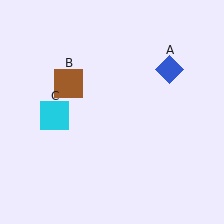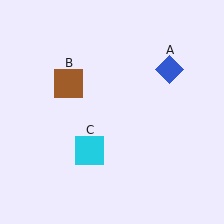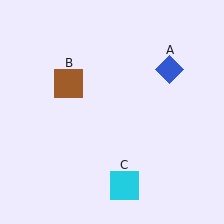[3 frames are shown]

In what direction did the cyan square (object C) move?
The cyan square (object C) moved down and to the right.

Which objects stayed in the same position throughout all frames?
Blue diamond (object A) and brown square (object B) remained stationary.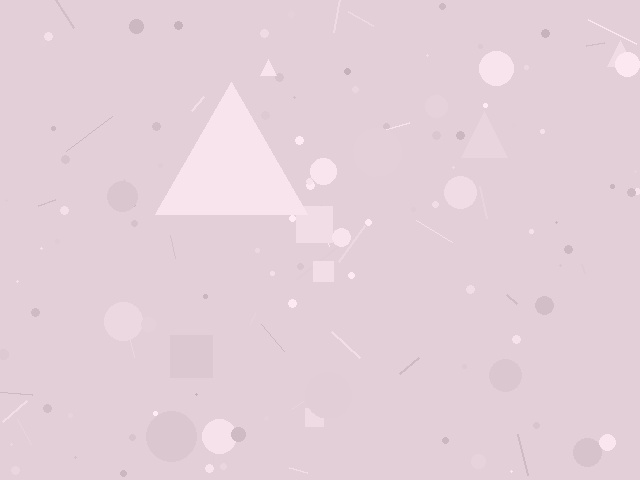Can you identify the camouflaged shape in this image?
The camouflaged shape is a triangle.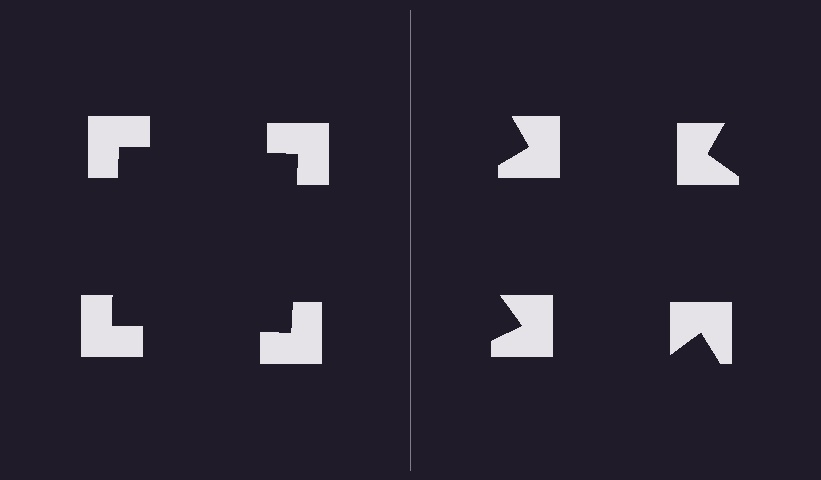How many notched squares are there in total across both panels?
8 — 4 on each side.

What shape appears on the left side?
An illusory square.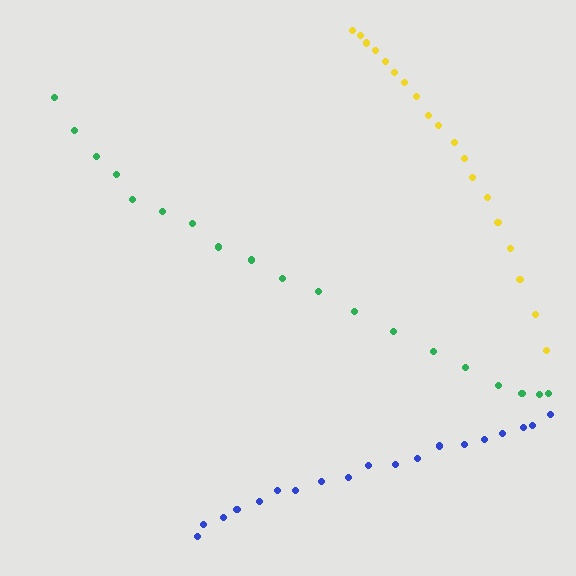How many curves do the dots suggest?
There are 3 distinct paths.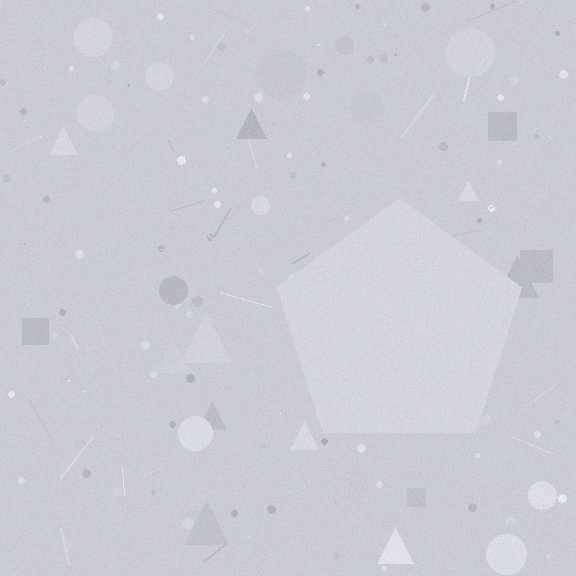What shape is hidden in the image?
A pentagon is hidden in the image.